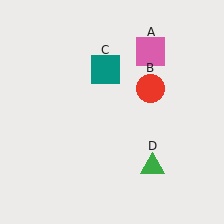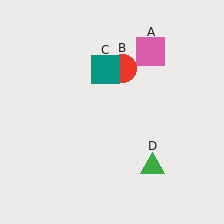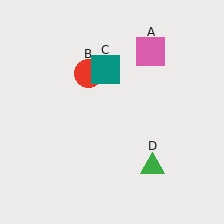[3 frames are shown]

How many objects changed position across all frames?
1 object changed position: red circle (object B).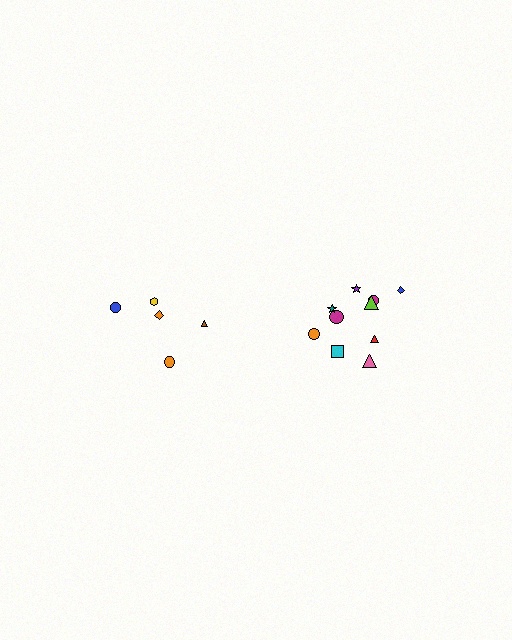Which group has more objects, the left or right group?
The right group.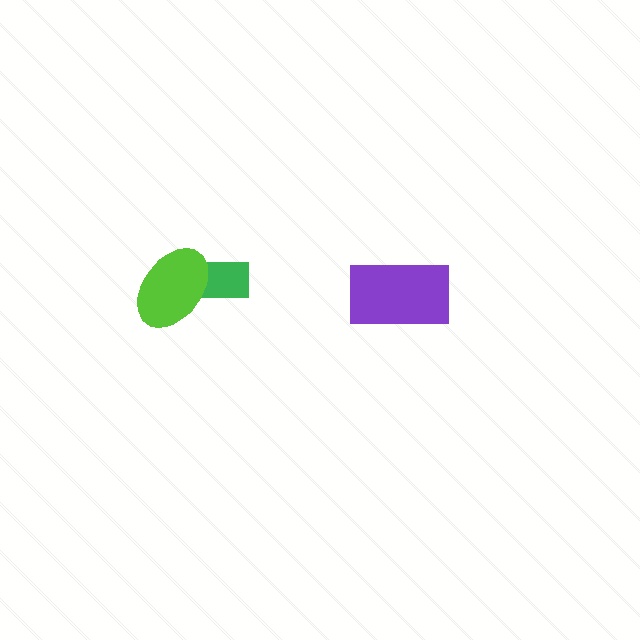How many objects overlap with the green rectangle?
1 object overlaps with the green rectangle.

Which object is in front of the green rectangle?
The lime ellipse is in front of the green rectangle.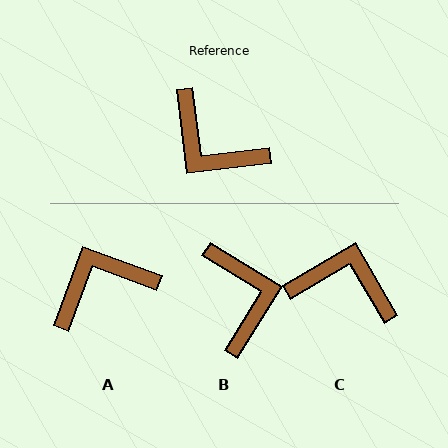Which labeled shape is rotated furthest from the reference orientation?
C, about 157 degrees away.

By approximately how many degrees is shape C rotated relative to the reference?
Approximately 157 degrees clockwise.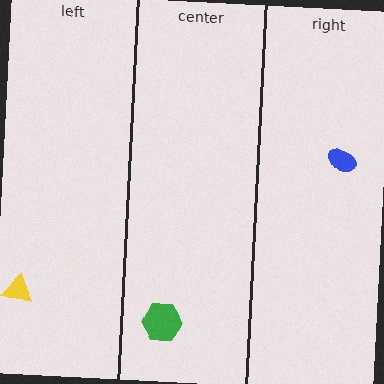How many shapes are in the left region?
1.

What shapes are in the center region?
The green hexagon.